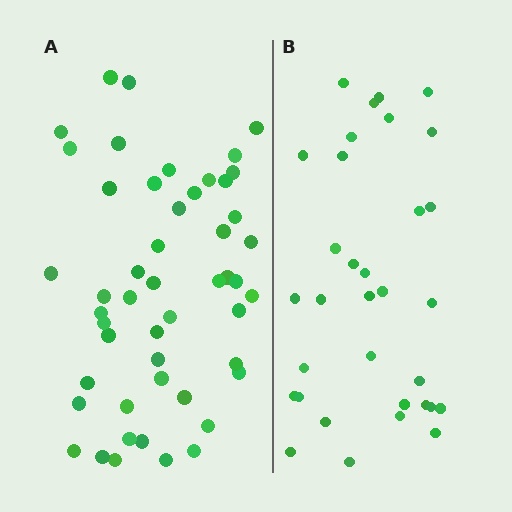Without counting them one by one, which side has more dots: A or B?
Region A (the left region) has more dots.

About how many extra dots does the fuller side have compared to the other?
Region A has approximately 15 more dots than region B.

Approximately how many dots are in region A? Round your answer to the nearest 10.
About 50 dots.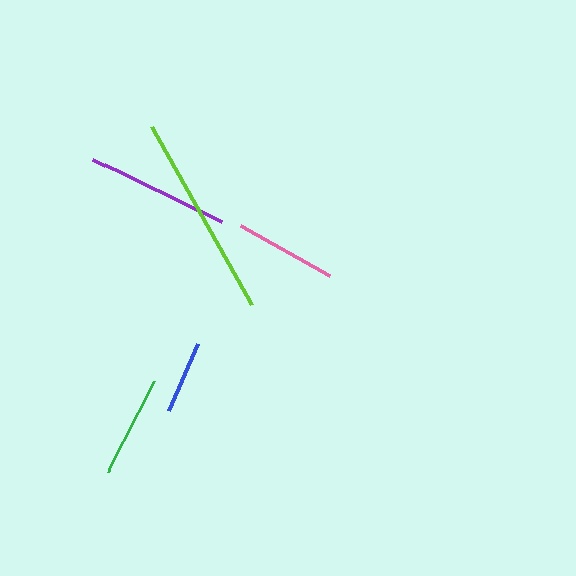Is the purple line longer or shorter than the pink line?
The purple line is longer than the pink line.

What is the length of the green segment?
The green segment is approximately 103 pixels long.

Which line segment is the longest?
The lime line is the longest at approximately 204 pixels.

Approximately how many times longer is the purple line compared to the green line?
The purple line is approximately 1.4 times the length of the green line.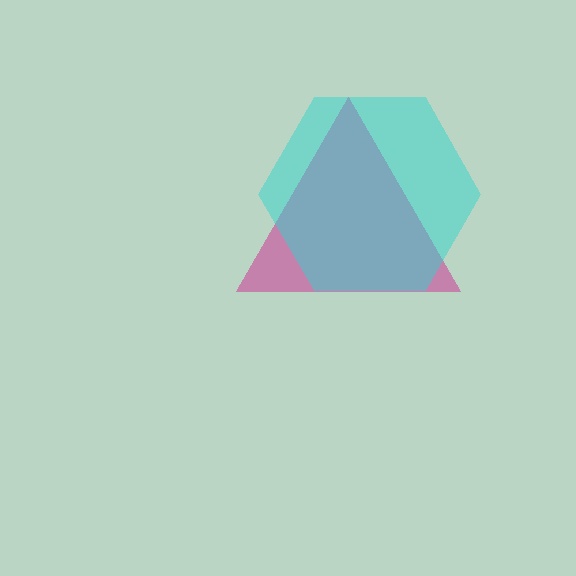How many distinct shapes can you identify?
There are 2 distinct shapes: a magenta triangle, a cyan hexagon.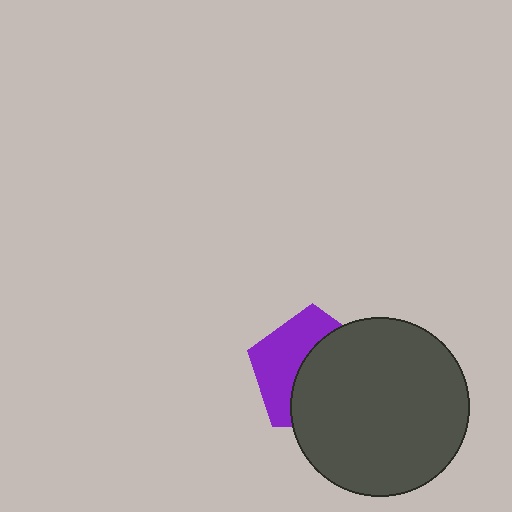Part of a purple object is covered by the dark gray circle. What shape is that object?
It is a pentagon.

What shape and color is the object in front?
The object in front is a dark gray circle.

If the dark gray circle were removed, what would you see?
You would see the complete purple pentagon.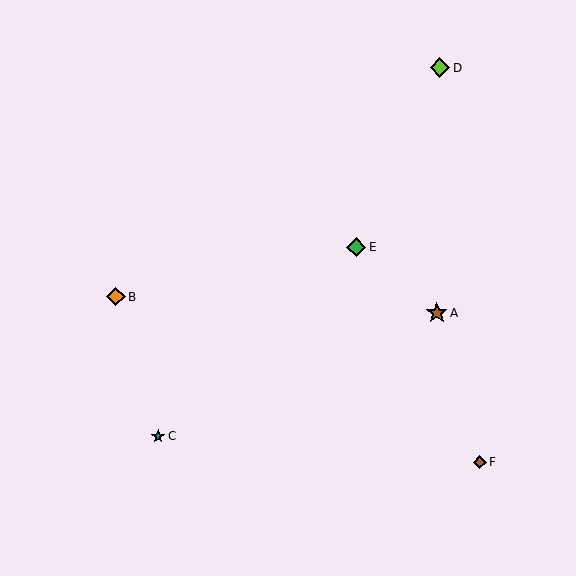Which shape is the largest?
The brown star (labeled A) is the largest.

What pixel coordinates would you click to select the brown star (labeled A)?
Click at (437, 313) to select the brown star A.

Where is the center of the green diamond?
The center of the green diamond is at (356, 247).